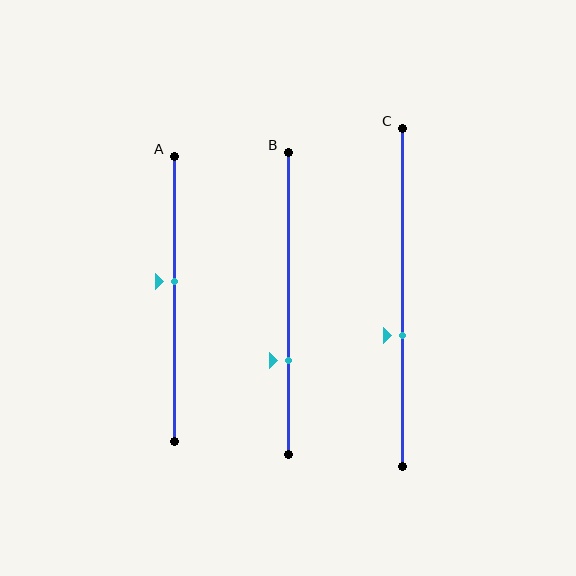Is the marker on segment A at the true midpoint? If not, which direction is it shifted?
No, the marker on segment A is shifted upward by about 6% of the segment length.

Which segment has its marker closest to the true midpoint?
Segment A has its marker closest to the true midpoint.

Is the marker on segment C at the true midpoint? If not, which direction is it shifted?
No, the marker on segment C is shifted downward by about 11% of the segment length.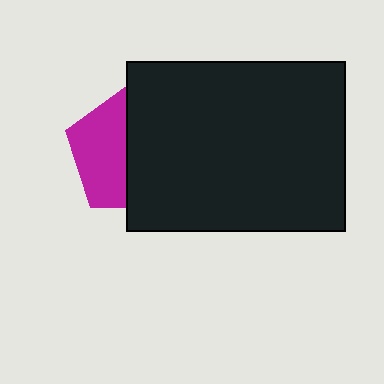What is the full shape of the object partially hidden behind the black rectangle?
The partially hidden object is a magenta pentagon.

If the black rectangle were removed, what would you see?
You would see the complete magenta pentagon.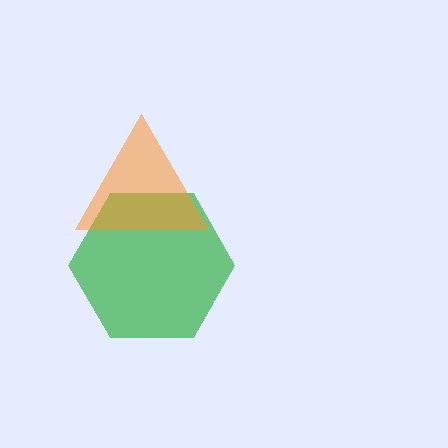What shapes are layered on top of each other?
The layered shapes are: a green hexagon, an orange triangle.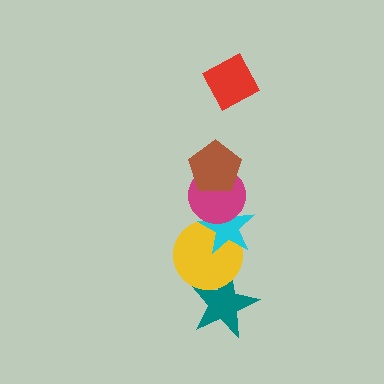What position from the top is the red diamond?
The red diamond is 1st from the top.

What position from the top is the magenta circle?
The magenta circle is 3rd from the top.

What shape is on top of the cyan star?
The magenta circle is on top of the cyan star.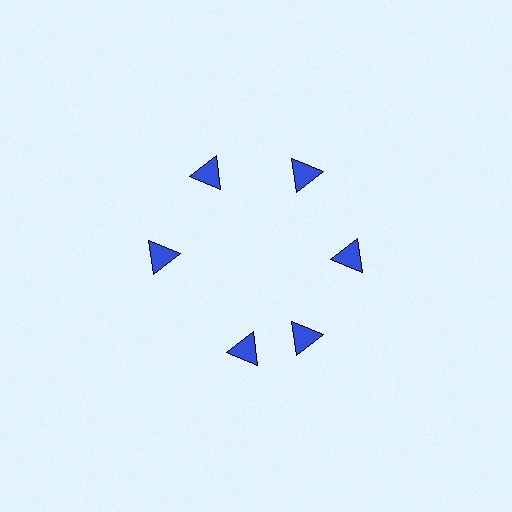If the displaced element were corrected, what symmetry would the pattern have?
It would have 6-fold rotational symmetry — the pattern would map onto itself every 60 degrees.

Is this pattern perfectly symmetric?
No. The 6 blue triangles are arranged in a ring, but one element near the 7 o'clock position is rotated out of alignment along the ring, breaking the 6-fold rotational symmetry.